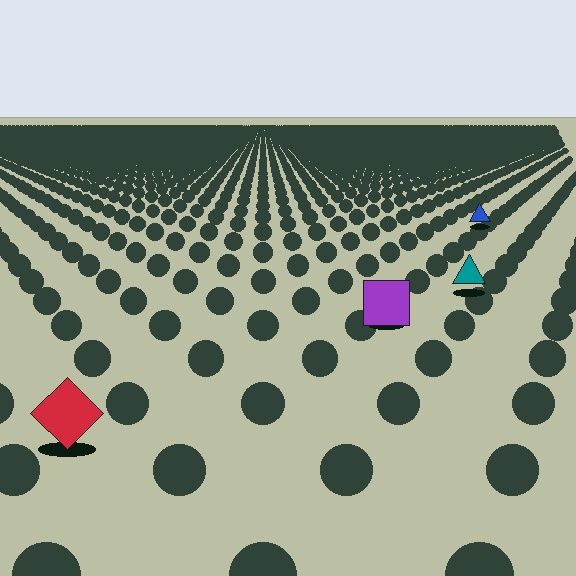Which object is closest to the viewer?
The red diamond is closest. The texture marks near it are larger and more spread out.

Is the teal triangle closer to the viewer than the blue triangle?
Yes. The teal triangle is closer — you can tell from the texture gradient: the ground texture is coarser near it.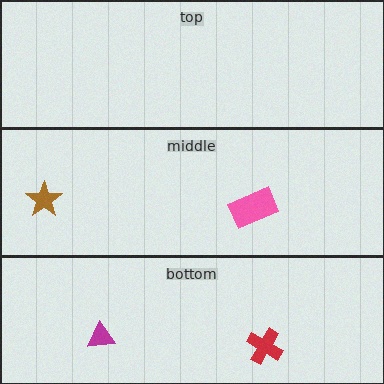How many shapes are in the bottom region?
2.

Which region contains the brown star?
The middle region.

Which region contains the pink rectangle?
The middle region.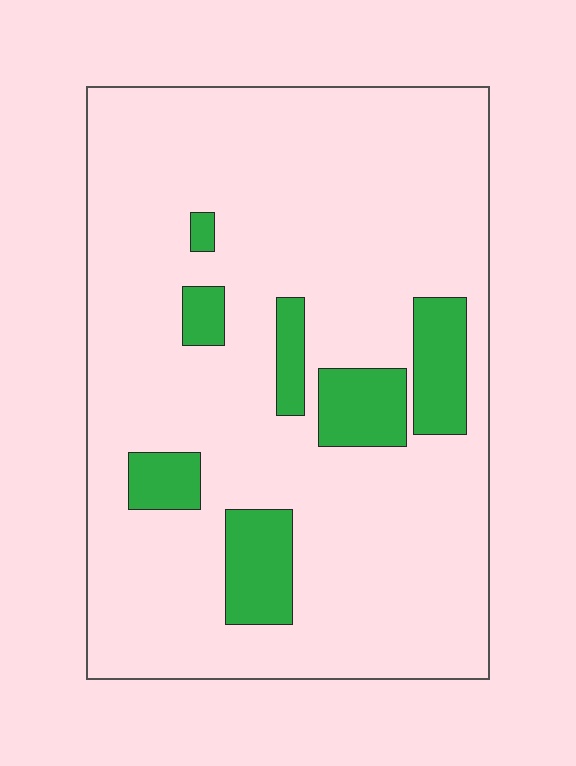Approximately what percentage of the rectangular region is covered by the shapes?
Approximately 15%.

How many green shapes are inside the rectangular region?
7.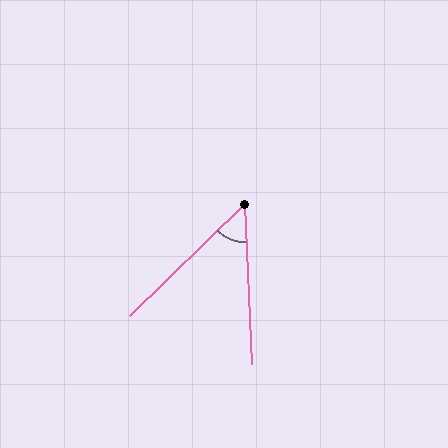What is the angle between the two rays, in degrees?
Approximately 48 degrees.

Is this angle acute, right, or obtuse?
It is acute.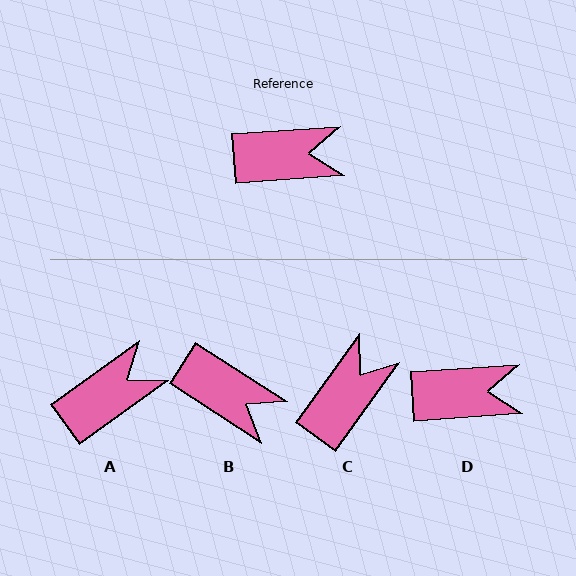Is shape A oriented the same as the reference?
No, it is off by about 32 degrees.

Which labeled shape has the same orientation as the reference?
D.